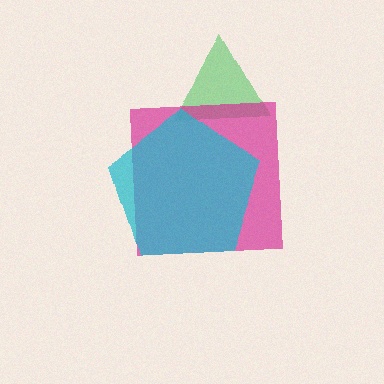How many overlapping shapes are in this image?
There are 3 overlapping shapes in the image.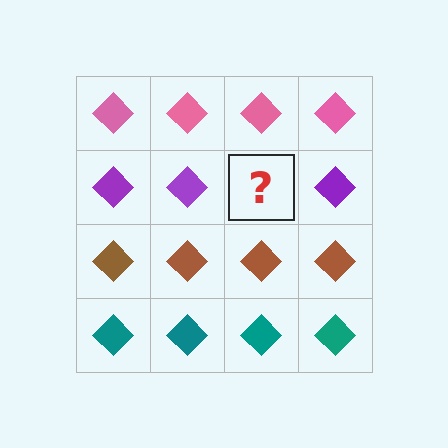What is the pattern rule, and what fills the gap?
The rule is that each row has a consistent color. The gap should be filled with a purple diamond.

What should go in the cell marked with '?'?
The missing cell should contain a purple diamond.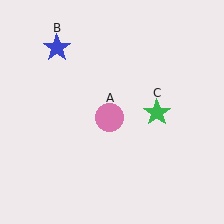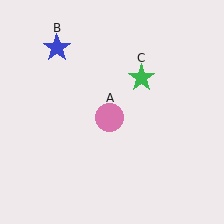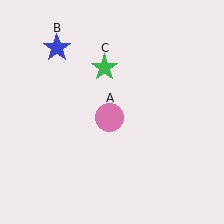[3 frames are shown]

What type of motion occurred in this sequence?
The green star (object C) rotated counterclockwise around the center of the scene.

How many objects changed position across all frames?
1 object changed position: green star (object C).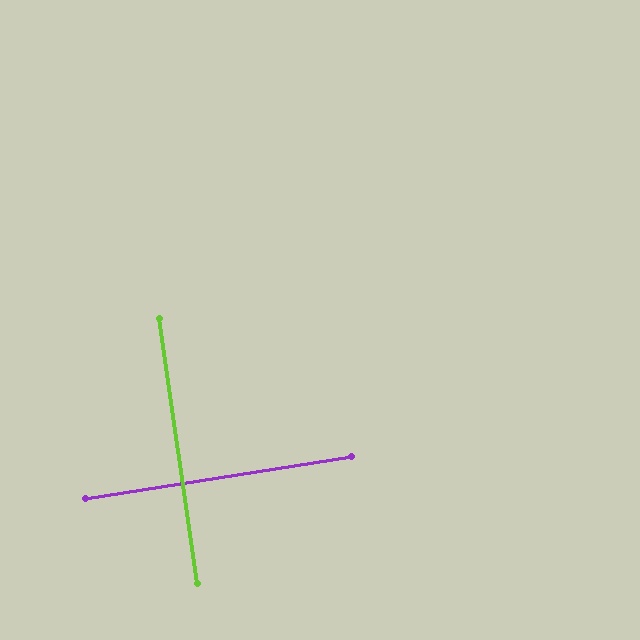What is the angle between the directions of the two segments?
Approximately 89 degrees.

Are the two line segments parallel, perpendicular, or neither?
Perpendicular — they meet at approximately 89°.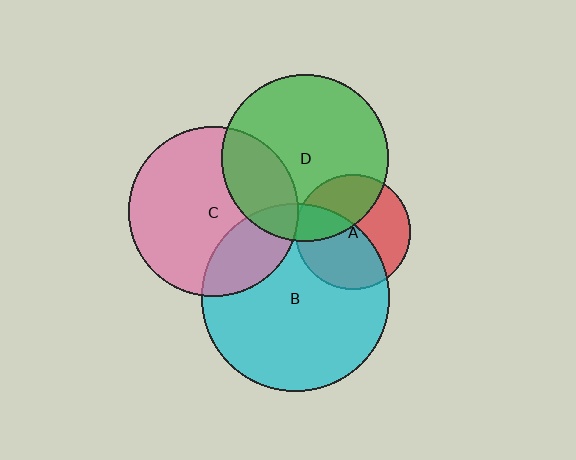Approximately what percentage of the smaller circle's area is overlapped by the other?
Approximately 25%.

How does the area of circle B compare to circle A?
Approximately 2.7 times.